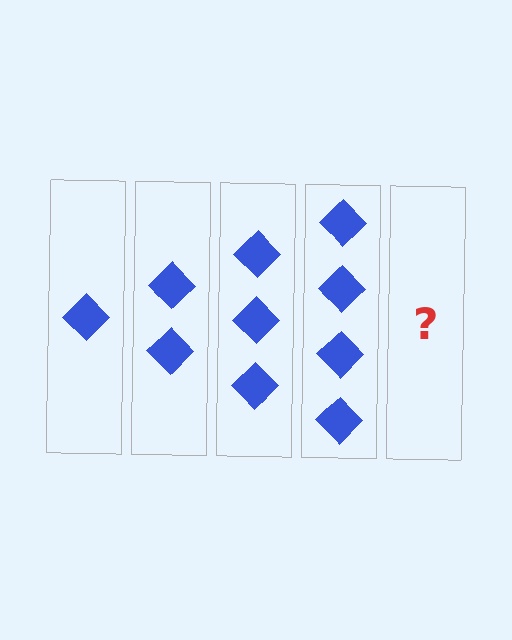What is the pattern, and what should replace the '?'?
The pattern is that each step adds one more diamond. The '?' should be 5 diamonds.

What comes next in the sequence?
The next element should be 5 diamonds.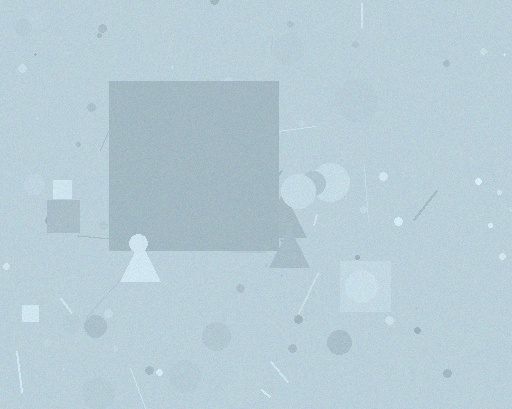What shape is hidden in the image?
A square is hidden in the image.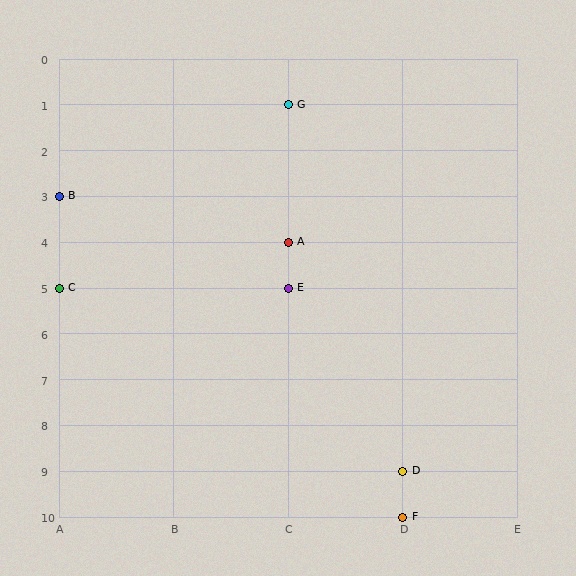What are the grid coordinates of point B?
Point B is at grid coordinates (A, 3).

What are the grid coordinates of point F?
Point F is at grid coordinates (D, 10).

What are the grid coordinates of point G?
Point G is at grid coordinates (C, 1).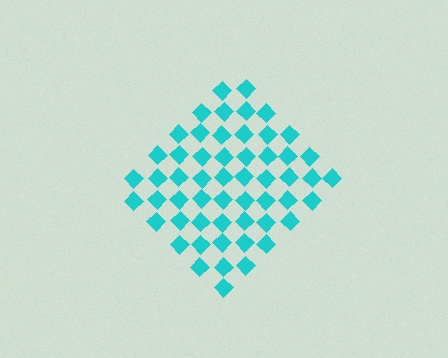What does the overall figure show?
The overall figure shows a diamond.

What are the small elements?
The small elements are diamonds.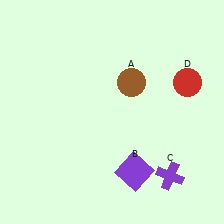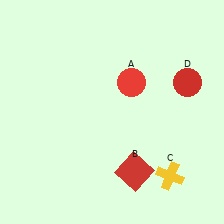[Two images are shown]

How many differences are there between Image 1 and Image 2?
There are 3 differences between the two images.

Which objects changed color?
A changed from brown to red. B changed from purple to red. C changed from purple to yellow.